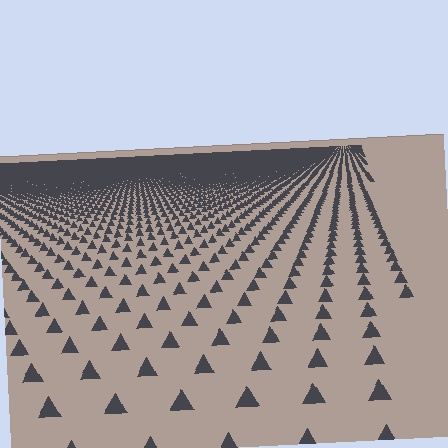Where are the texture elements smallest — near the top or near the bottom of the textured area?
Near the top.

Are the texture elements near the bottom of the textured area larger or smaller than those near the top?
Larger. Near the bottom, elements are closer to the viewer and appear at a bigger on-screen size.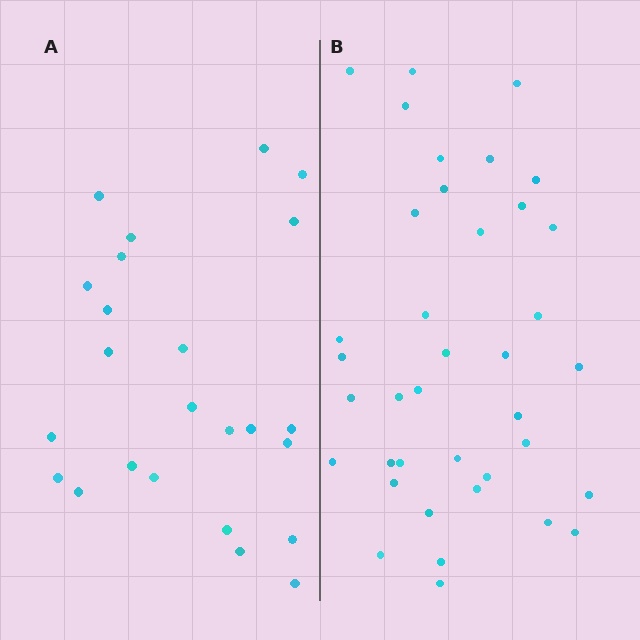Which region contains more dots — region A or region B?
Region B (the right region) has more dots.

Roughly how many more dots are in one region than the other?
Region B has approximately 15 more dots than region A.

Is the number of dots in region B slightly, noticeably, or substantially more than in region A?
Region B has substantially more. The ratio is roughly 1.6 to 1.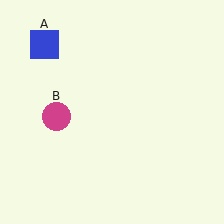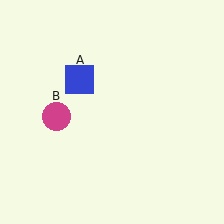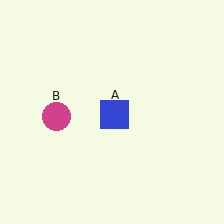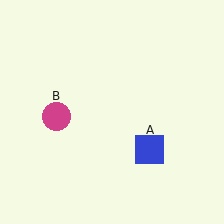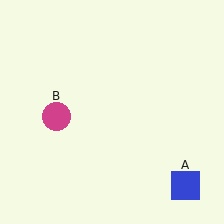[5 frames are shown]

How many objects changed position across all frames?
1 object changed position: blue square (object A).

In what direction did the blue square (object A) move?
The blue square (object A) moved down and to the right.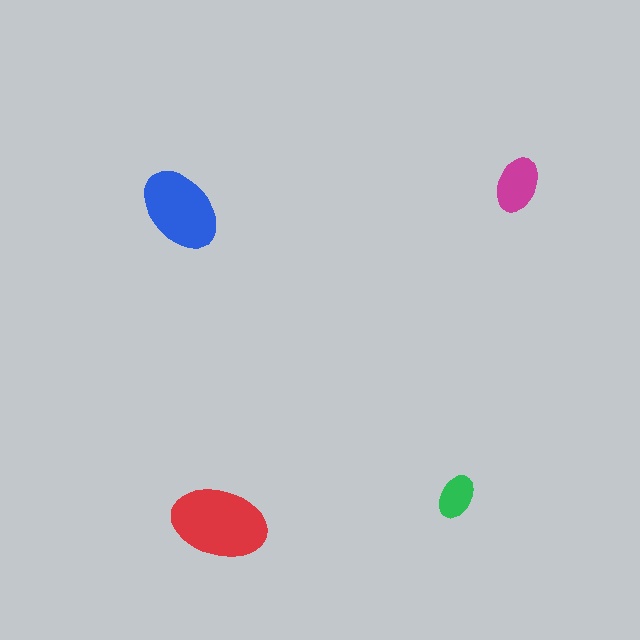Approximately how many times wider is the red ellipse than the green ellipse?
About 2 times wider.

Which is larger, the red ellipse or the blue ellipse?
The red one.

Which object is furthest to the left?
The blue ellipse is leftmost.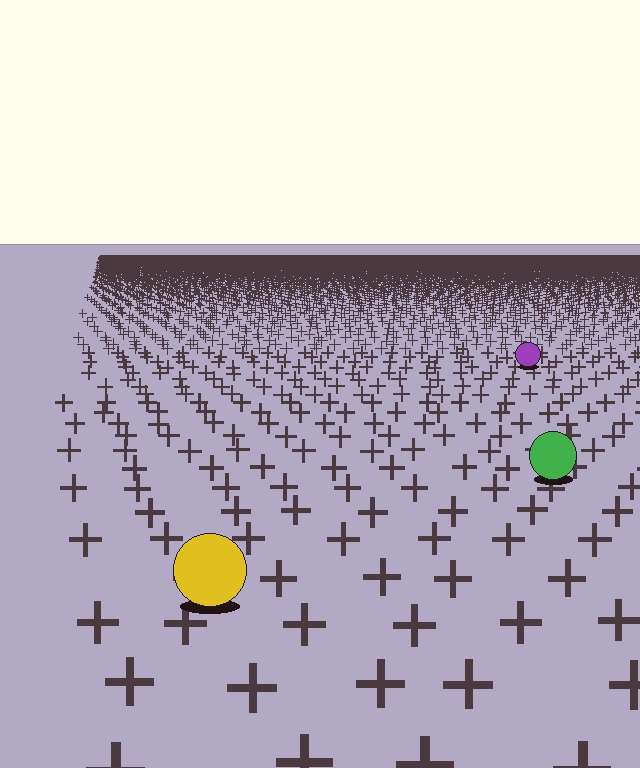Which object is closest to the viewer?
The yellow circle is closest. The texture marks near it are larger and more spread out.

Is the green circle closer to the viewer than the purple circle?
Yes. The green circle is closer — you can tell from the texture gradient: the ground texture is coarser near it.